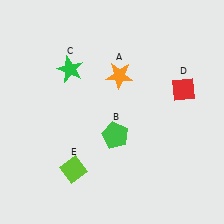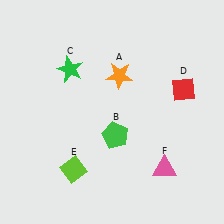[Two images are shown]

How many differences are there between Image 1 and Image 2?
There is 1 difference between the two images.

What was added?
A pink triangle (F) was added in Image 2.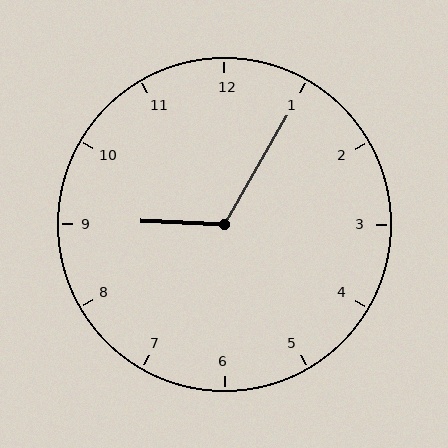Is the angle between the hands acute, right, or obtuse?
It is obtuse.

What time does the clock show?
9:05.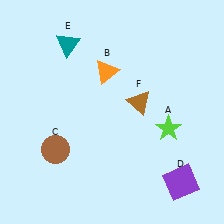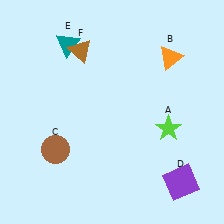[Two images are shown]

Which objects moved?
The objects that moved are: the orange triangle (B), the brown triangle (F).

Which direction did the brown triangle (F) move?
The brown triangle (F) moved left.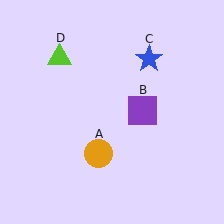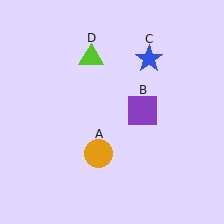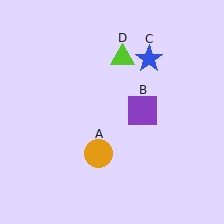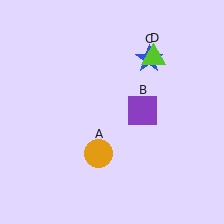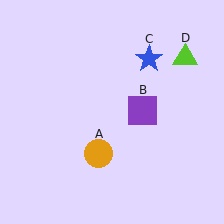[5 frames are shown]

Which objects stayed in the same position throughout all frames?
Orange circle (object A) and purple square (object B) and blue star (object C) remained stationary.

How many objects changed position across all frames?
1 object changed position: lime triangle (object D).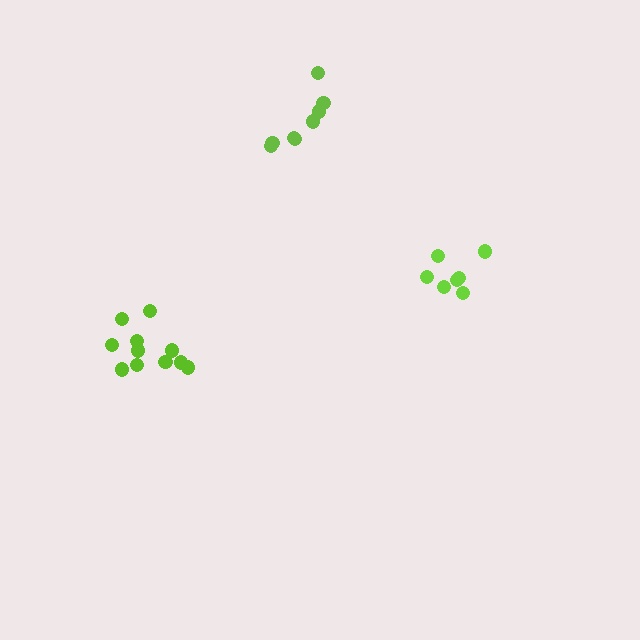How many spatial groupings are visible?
There are 3 spatial groupings.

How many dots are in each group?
Group 1: 7 dots, Group 2: 8 dots, Group 3: 11 dots (26 total).